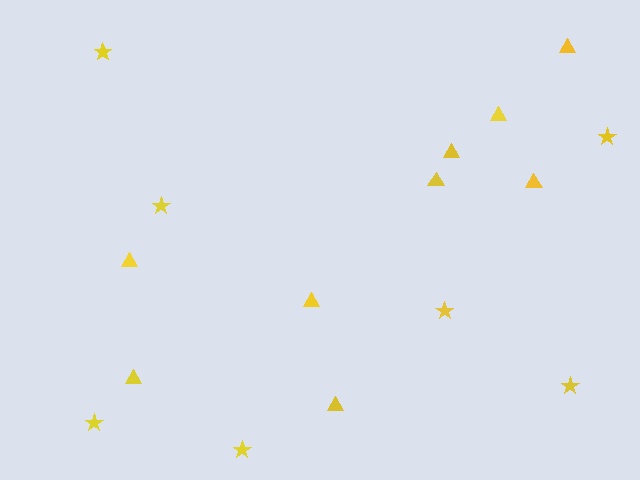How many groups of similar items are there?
There are 2 groups: one group of triangles (9) and one group of stars (7).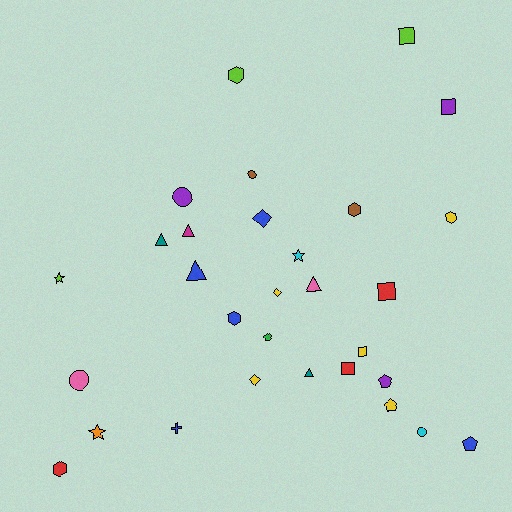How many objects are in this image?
There are 30 objects.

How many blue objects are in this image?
There are 5 blue objects.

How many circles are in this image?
There are 4 circles.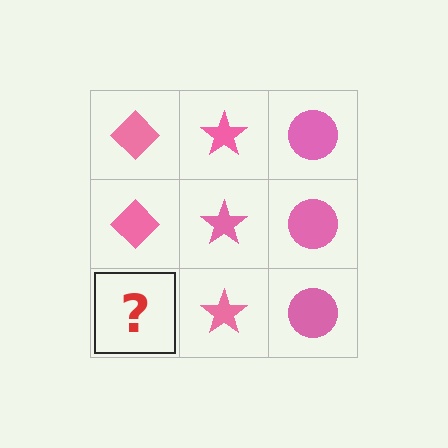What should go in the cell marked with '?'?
The missing cell should contain a pink diamond.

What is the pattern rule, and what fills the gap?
The rule is that each column has a consistent shape. The gap should be filled with a pink diamond.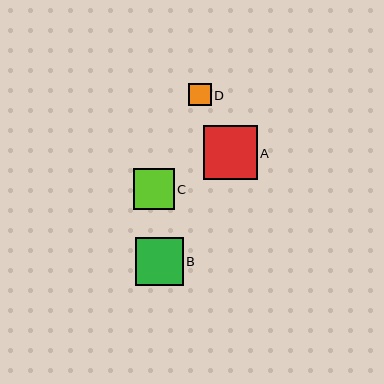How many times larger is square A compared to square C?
Square A is approximately 1.3 times the size of square C.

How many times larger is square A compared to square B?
Square A is approximately 1.1 times the size of square B.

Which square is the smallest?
Square D is the smallest with a size of approximately 23 pixels.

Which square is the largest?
Square A is the largest with a size of approximately 54 pixels.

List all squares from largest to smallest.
From largest to smallest: A, B, C, D.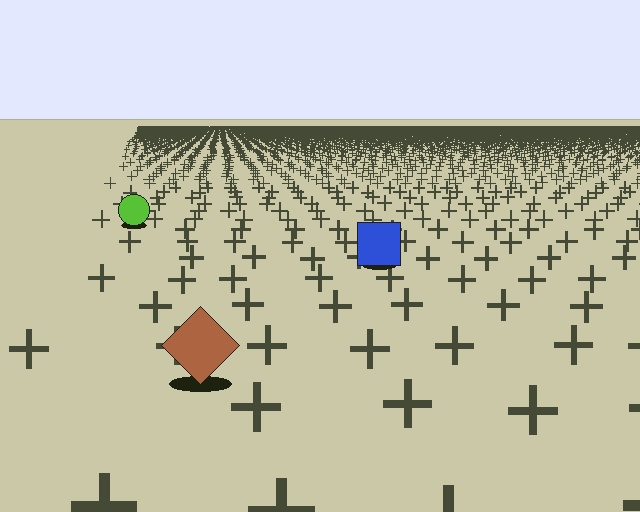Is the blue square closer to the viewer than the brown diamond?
No. The brown diamond is closer — you can tell from the texture gradient: the ground texture is coarser near it.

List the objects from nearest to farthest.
From nearest to farthest: the brown diamond, the blue square, the lime circle.